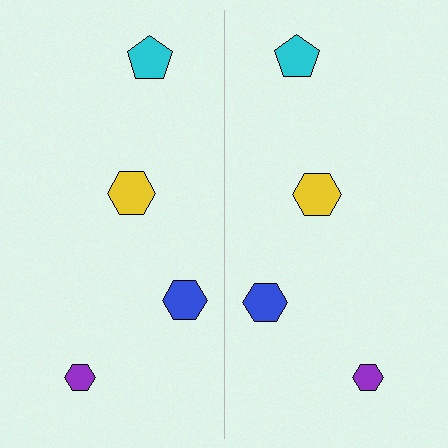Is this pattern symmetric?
Yes, this pattern has bilateral (reflection) symmetry.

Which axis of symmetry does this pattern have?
The pattern has a vertical axis of symmetry running through the center of the image.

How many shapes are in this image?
There are 8 shapes in this image.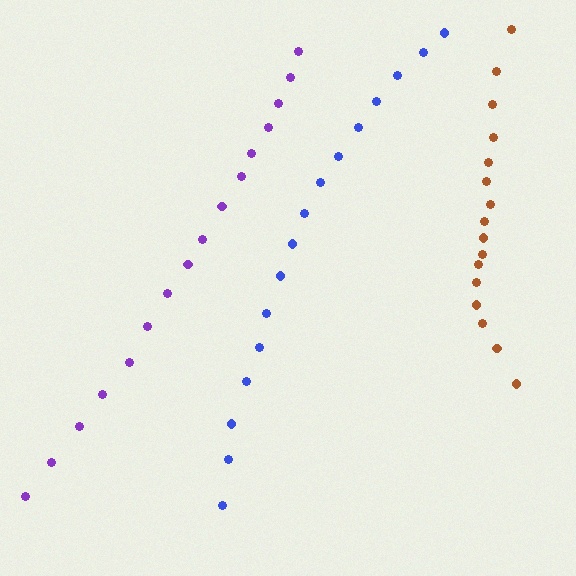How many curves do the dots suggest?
There are 3 distinct paths.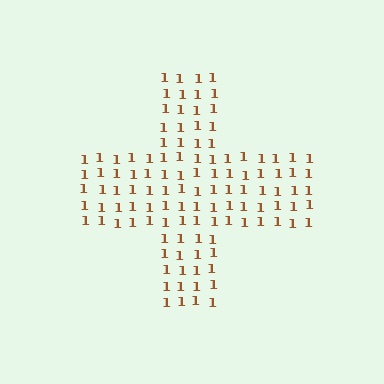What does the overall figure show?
The overall figure shows a cross.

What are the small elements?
The small elements are digit 1's.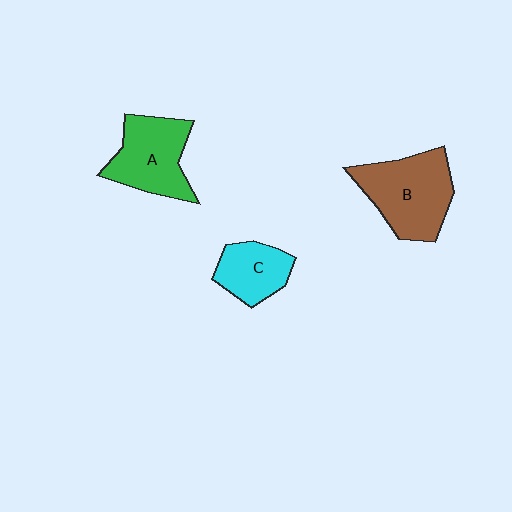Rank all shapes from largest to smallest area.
From largest to smallest: B (brown), A (green), C (cyan).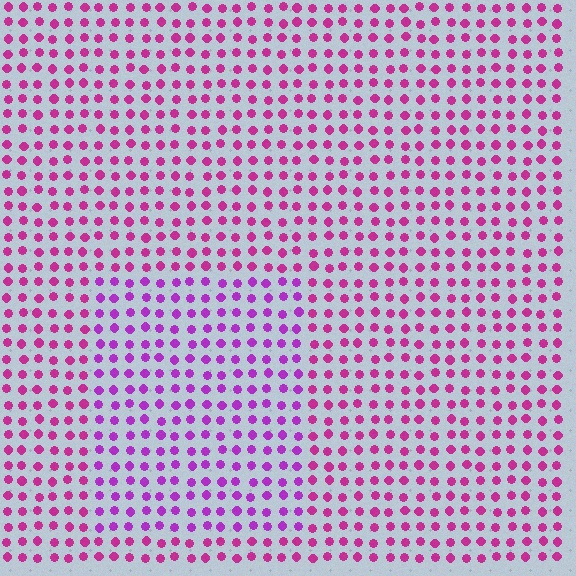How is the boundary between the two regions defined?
The boundary is defined purely by a slight shift in hue (about 28 degrees). Spacing, size, and orientation are identical on both sides.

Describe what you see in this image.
The image is filled with small magenta elements in a uniform arrangement. A rectangle-shaped region is visible where the elements are tinted to a slightly different hue, forming a subtle color boundary.